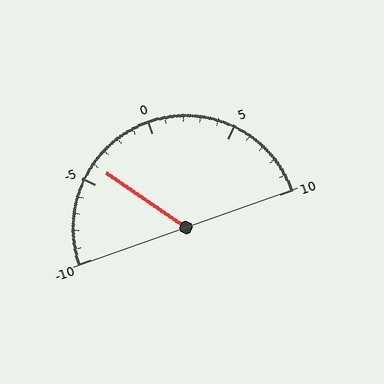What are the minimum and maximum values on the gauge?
The gauge ranges from -10 to 10.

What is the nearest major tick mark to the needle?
The nearest major tick mark is -5.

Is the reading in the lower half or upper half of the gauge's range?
The reading is in the lower half of the range (-10 to 10).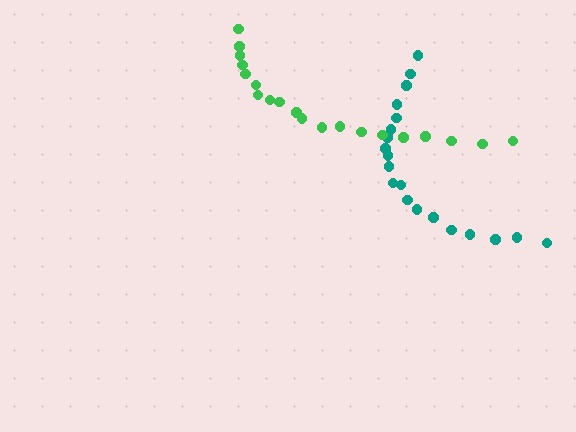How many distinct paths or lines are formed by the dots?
There are 2 distinct paths.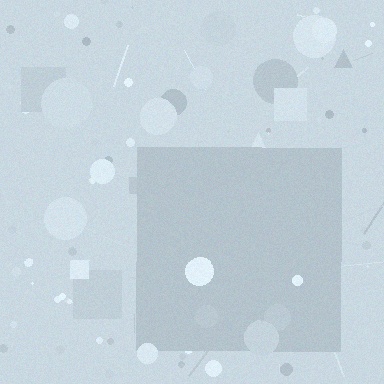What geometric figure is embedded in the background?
A square is embedded in the background.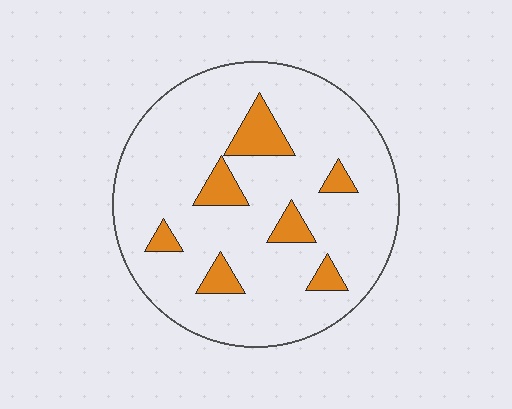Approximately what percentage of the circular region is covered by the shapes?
Approximately 15%.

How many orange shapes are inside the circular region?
7.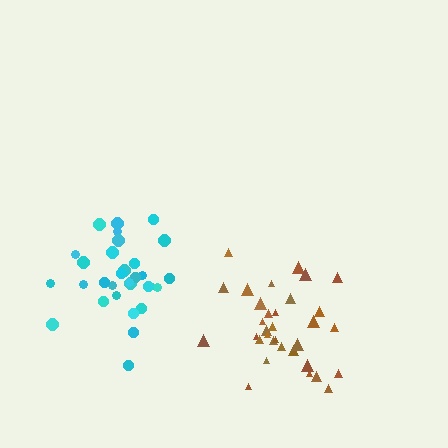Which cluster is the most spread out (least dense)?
Brown.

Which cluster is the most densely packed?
Cyan.